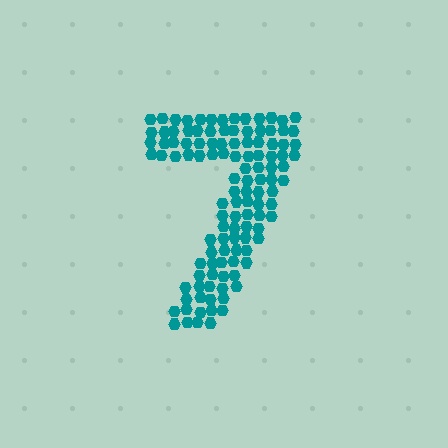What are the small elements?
The small elements are hexagons.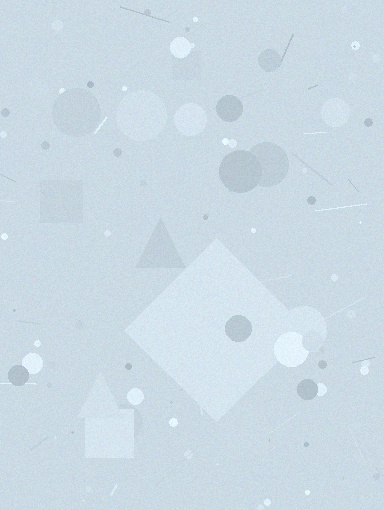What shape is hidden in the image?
A diamond is hidden in the image.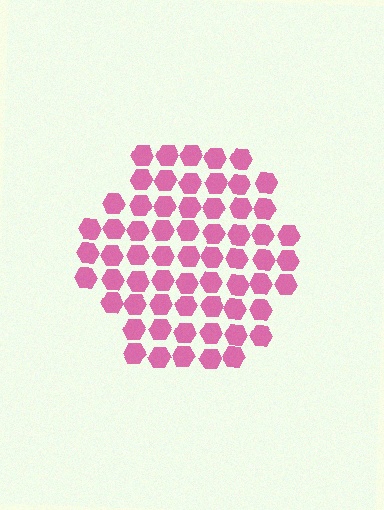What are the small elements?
The small elements are hexagons.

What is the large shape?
The large shape is a hexagon.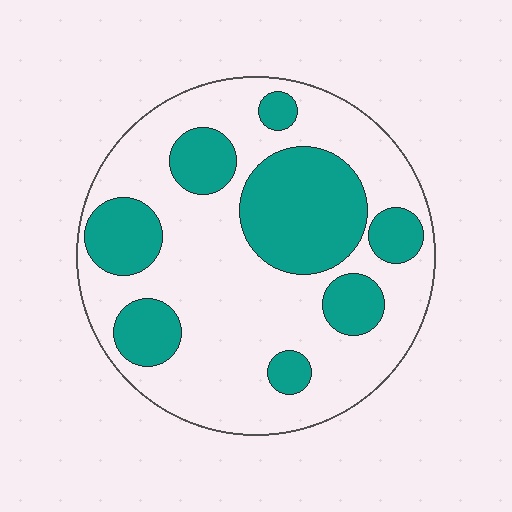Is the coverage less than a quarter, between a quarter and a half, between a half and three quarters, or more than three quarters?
Between a quarter and a half.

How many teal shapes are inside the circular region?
8.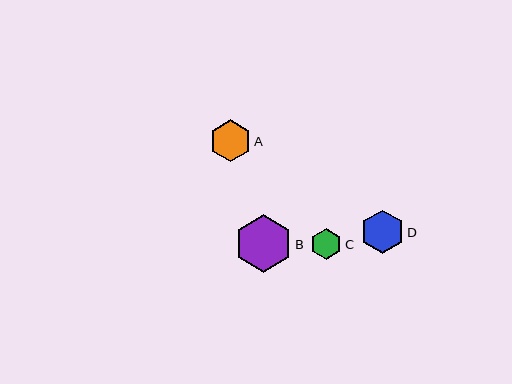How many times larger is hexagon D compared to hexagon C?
Hexagon D is approximately 1.4 times the size of hexagon C.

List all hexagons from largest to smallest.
From largest to smallest: B, D, A, C.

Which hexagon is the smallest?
Hexagon C is the smallest with a size of approximately 31 pixels.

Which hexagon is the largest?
Hexagon B is the largest with a size of approximately 58 pixels.